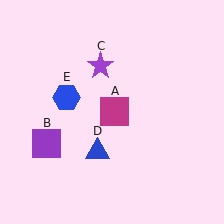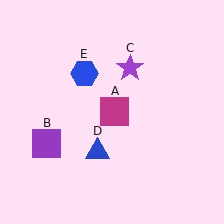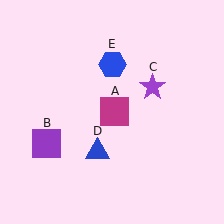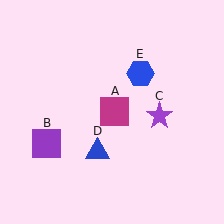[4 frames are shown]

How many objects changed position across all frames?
2 objects changed position: purple star (object C), blue hexagon (object E).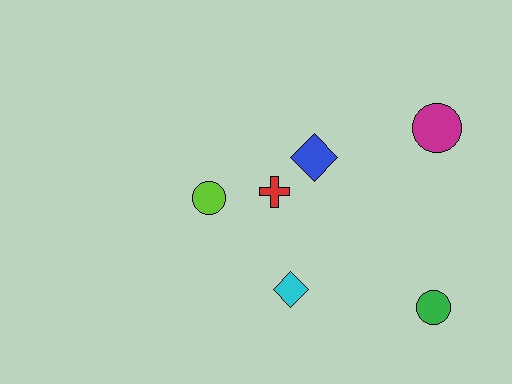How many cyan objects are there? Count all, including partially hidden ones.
There is 1 cyan object.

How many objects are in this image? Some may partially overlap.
There are 6 objects.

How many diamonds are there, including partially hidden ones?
There are 2 diamonds.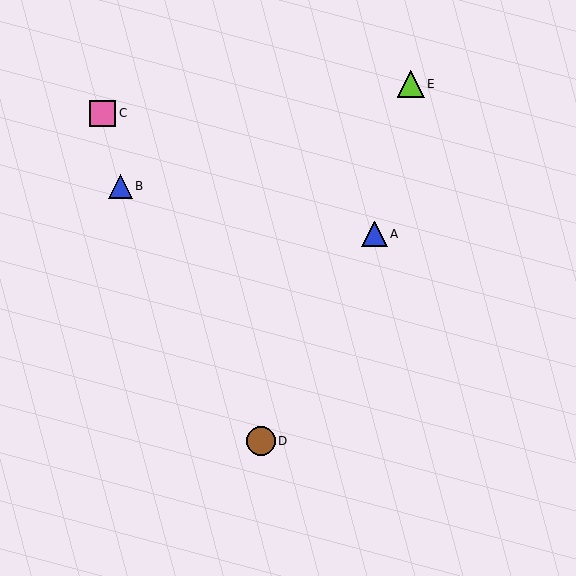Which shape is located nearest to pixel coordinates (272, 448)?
The brown circle (labeled D) at (261, 441) is nearest to that location.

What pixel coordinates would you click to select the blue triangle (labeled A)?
Click at (375, 234) to select the blue triangle A.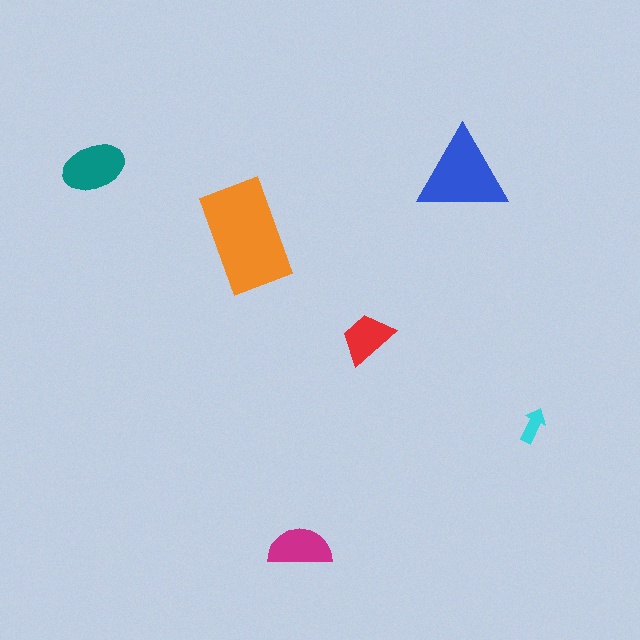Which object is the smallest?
The cyan arrow.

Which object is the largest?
The orange rectangle.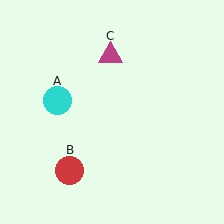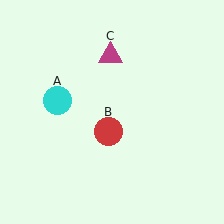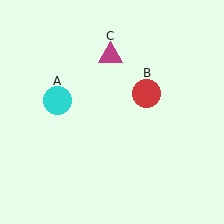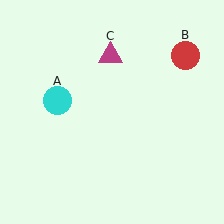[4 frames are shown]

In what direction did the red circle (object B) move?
The red circle (object B) moved up and to the right.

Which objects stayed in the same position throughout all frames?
Cyan circle (object A) and magenta triangle (object C) remained stationary.